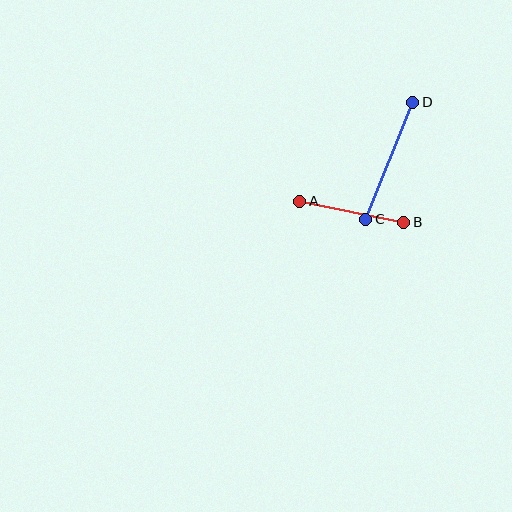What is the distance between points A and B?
The distance is approximately 106 pixels.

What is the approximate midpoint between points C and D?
The midpoint is at approximately (389, 161) pixels.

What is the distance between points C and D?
The distance is approximately 126 pixels.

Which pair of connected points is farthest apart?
Points C and D are farthest apart.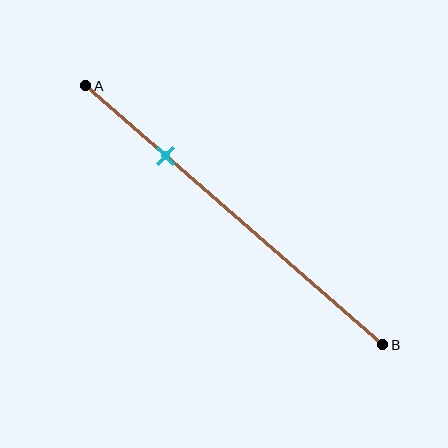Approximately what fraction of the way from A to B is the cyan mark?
The cyan mark is approximately 25% of the way from A to B.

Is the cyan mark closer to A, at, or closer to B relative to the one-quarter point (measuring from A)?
The cyan mark is approximately at the one-quarter point of segment AB.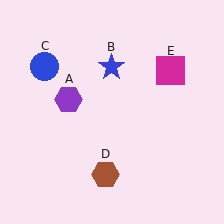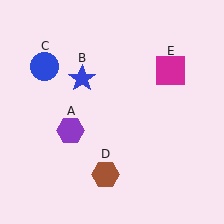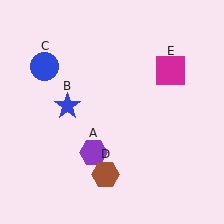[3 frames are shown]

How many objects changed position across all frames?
2 objects changed position: purple hexagon (object A), blue star (object B).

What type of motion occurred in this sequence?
The purple hexagon (object A), blue star (object B) rotated counterclockwise around the center of the scene.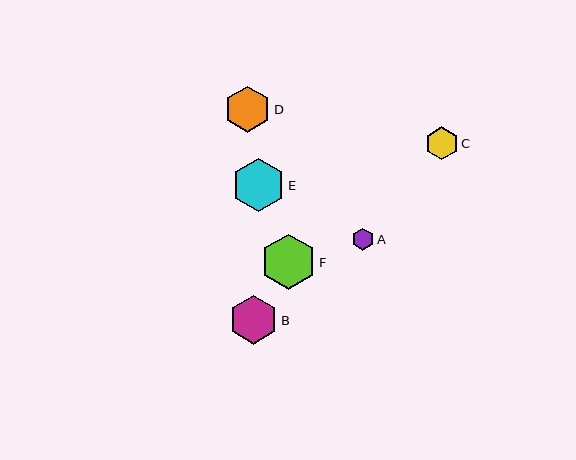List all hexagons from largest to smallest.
From largest to smallest: F, E, B, D, C, A.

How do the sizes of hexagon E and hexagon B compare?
Hexagon E and hexagon B are approximately the same size.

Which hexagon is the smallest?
Hexagon A is the smallest with a size of approximately 22 pixels.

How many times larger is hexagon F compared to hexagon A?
Hexagon F is approximately 2.5 times the size of hexagon A.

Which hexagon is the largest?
Hexagon F is the largest with a size of approximately 55 pixels.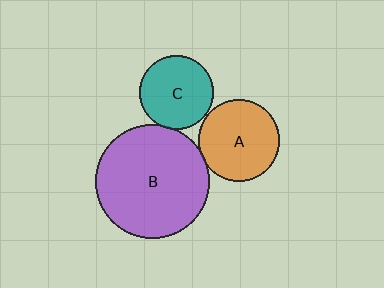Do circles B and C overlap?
Yes.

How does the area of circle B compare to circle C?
Approximately 2.3 times.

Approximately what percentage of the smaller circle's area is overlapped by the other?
Approximately 5%.